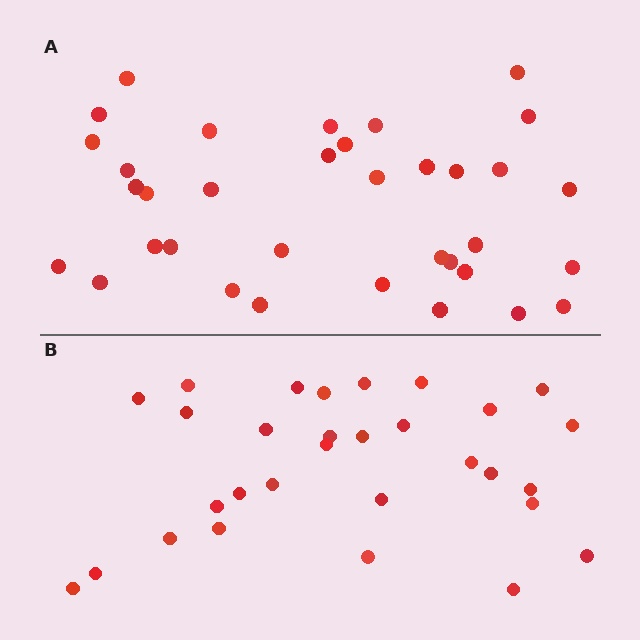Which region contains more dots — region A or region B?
Region A (the top region) has more dots.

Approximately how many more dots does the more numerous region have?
Region A has about 5 more dots than region B.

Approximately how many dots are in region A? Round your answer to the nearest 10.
About 40 dots. (The exact count is 35, which rounds to 40.)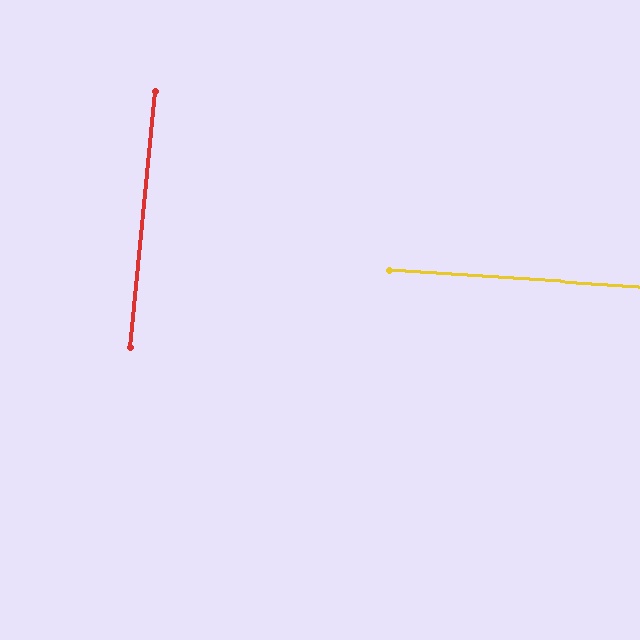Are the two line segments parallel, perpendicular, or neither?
Perpendicular — they meet at approximately 88°.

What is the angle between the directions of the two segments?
Approximately 88 degrees.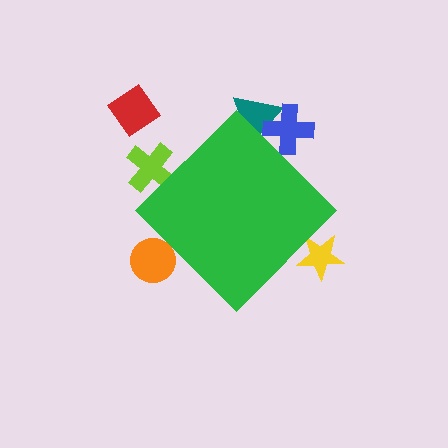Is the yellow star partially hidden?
Yes, the yellow star is partially hidden behind the green diamond.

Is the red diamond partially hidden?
No, the red diamond is fully visible.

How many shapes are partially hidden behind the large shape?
5 shapes are partially hidden.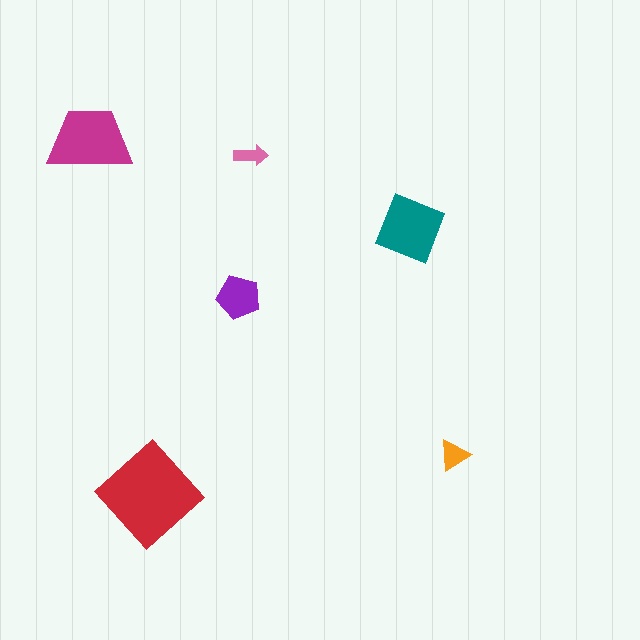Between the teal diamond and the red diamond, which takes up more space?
The red diamond.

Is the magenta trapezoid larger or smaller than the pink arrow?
Larger.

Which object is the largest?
The red diamond.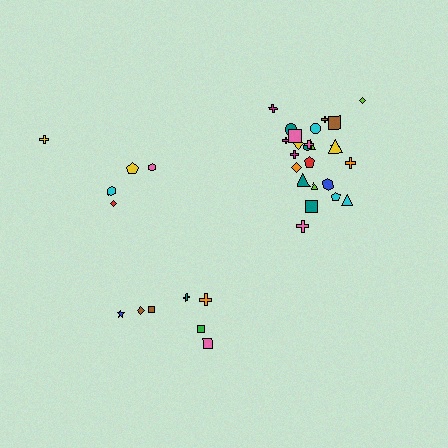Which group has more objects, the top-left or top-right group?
The top-right group.